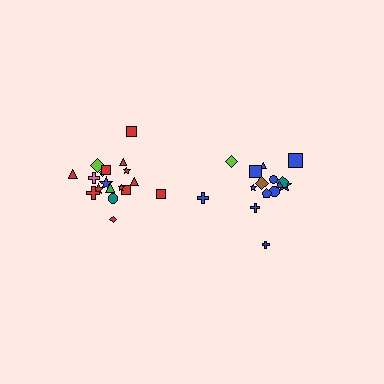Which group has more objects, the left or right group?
The left group.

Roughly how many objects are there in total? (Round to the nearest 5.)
Roughly 35 objects in total.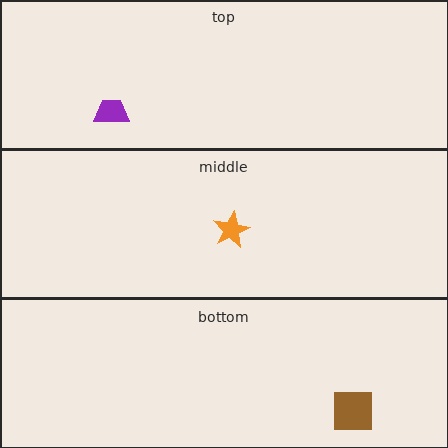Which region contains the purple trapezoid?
The top region.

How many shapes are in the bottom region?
1.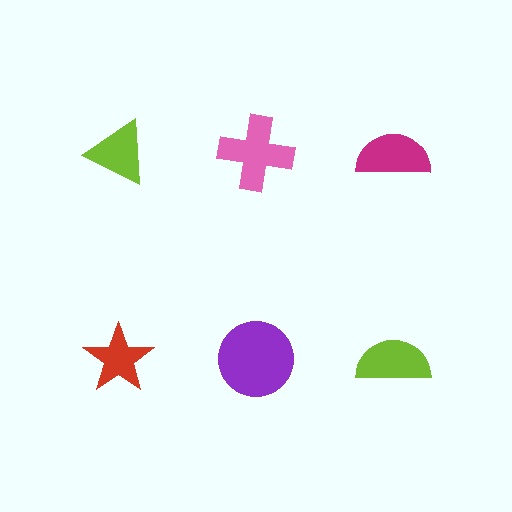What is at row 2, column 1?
A red star.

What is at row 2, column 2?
A purple circle.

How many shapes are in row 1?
3 shapes.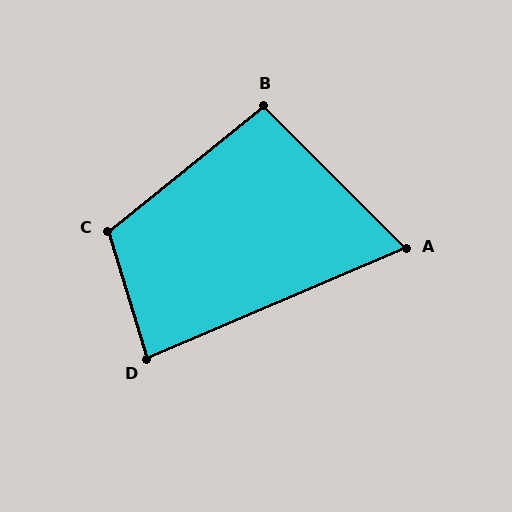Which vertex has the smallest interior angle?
A, at approximately 68 degrees.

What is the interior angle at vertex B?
Approximately 96 degrees (obtuse).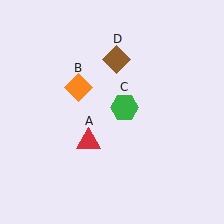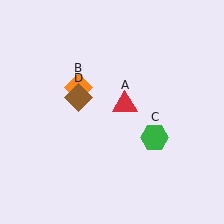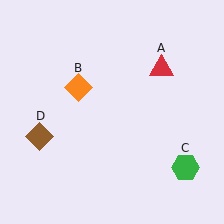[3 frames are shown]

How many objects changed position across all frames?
3 objects changed position: red triangle (object A), green hexagon (object C), brown diamond (object D).